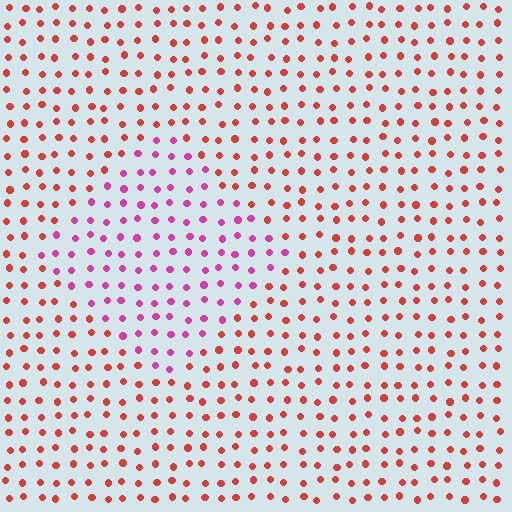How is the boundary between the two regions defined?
The boundary is defined purely by a slight shift in hue (about 42 degrees). Spacing, size, and orientation are identical on both sides.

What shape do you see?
I see a diamond.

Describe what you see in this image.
The image is filled with small red elements in a uniform arrangement. A diamond-shaped region is visible where the elements are tinted to a slightly different hue, forming a subtle color boundary.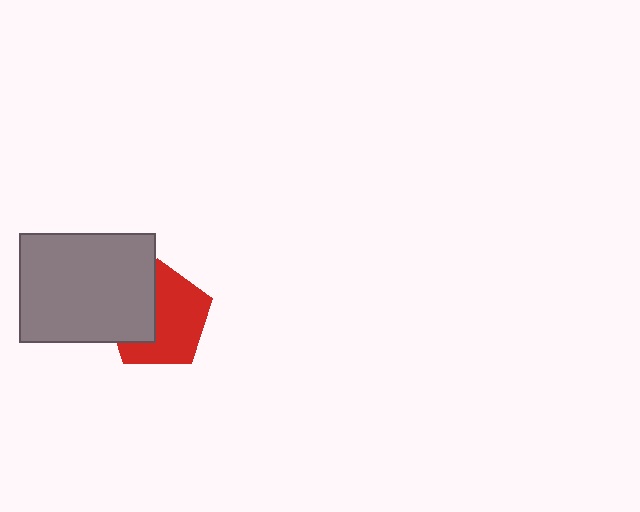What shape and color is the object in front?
The object in front is a gray rectangle.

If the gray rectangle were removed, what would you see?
You would see the complete red pentagon.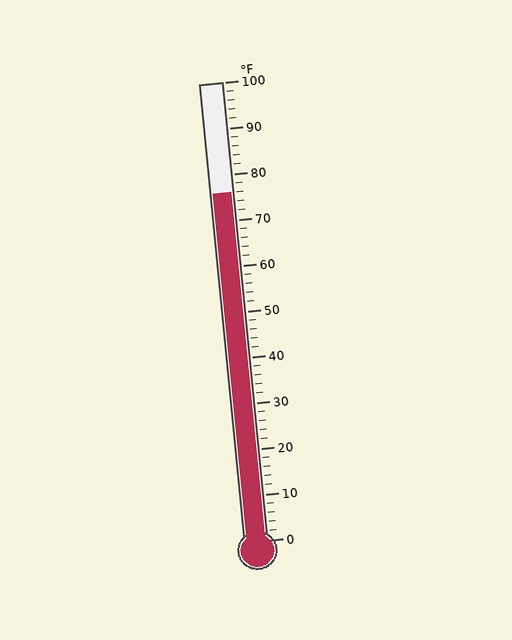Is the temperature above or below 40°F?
The temperature is above 40°F.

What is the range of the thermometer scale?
The thermometer scale ranges from 0°F to 100°F.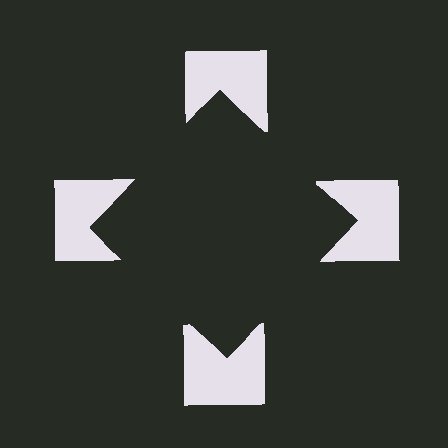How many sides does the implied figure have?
4 sides.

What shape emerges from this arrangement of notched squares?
An illusory square — its edges are inferred from the aligned wedge cuts in the notched squares, not physically drawn.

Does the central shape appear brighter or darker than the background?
It typically appears slightly darker than the background, even though no actual brightness change is drawn.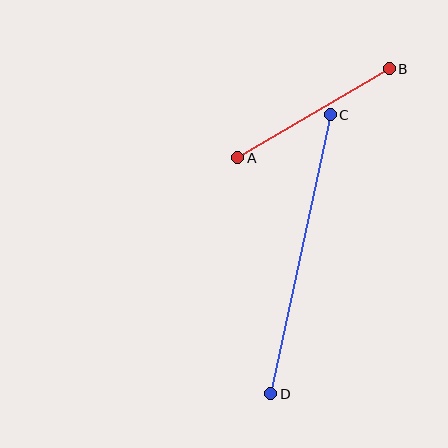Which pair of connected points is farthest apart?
Points C and D are farthest apart.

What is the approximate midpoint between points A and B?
The midpoint is at approximately (314, 113) pixels.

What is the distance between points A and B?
The distance is approximately 176 pixels.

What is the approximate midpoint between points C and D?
The midpoint is at approximately (301, 254) pixels.